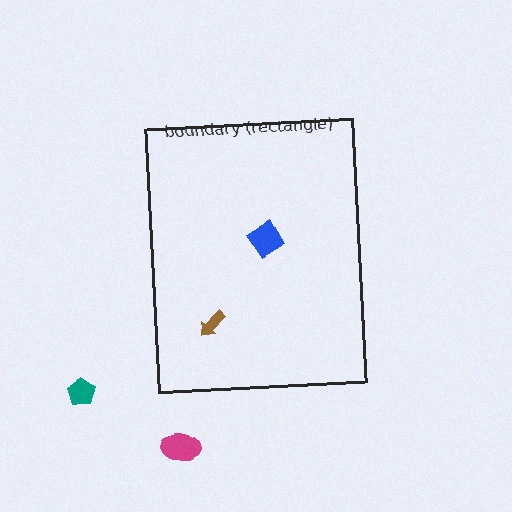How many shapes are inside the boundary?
2 inside, 2 outside.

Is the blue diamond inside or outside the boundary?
Inside.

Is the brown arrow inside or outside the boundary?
Inside.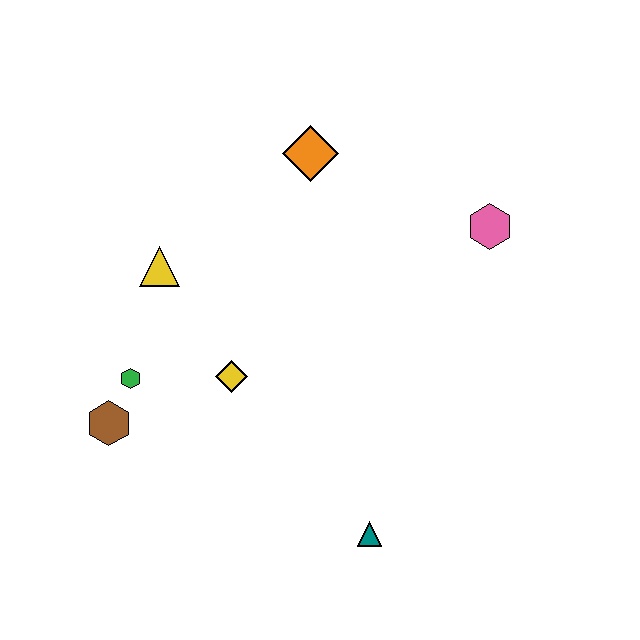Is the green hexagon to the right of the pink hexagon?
No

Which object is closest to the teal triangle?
The yellow diamond is closest to the teal triangle.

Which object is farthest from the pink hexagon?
The brown hexagon is farthest from the pink hexagon.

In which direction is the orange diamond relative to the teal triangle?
The orange diamond is above the teal triangle.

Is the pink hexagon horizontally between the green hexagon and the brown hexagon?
No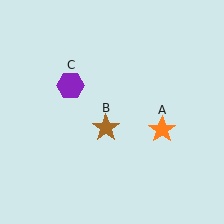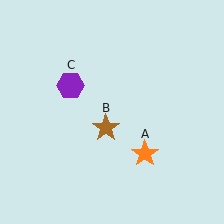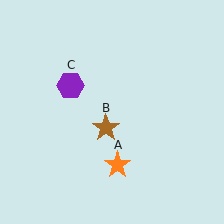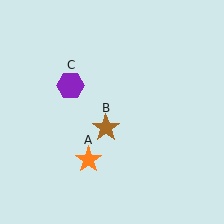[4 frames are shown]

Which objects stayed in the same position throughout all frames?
Brown star (object B) and purple hexagon (object C) remained stationary.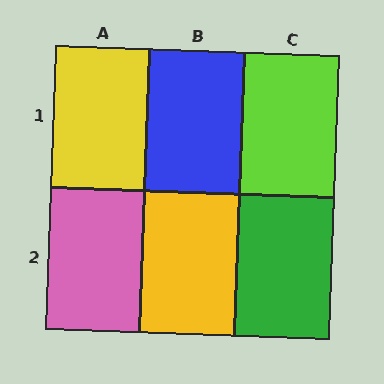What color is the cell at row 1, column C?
Lime.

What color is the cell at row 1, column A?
Yellow.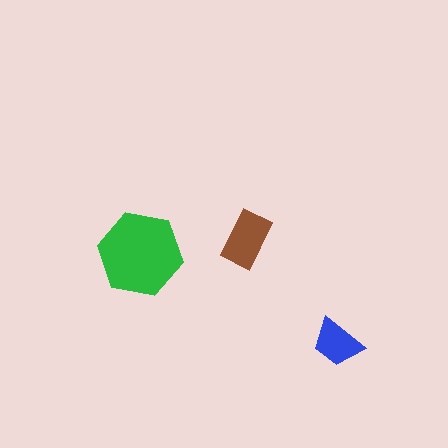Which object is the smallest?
The blue trapezoid.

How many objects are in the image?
There are 3 objects in the image.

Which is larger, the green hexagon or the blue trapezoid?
The green hexagon.